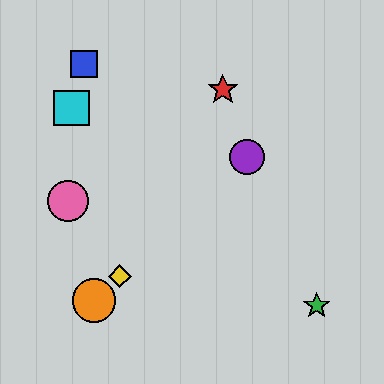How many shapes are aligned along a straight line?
3 shapes (the yellow diamond, the purple circle, the orange circle) are aligned along a straight line.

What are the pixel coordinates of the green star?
The green star is at (317, 306).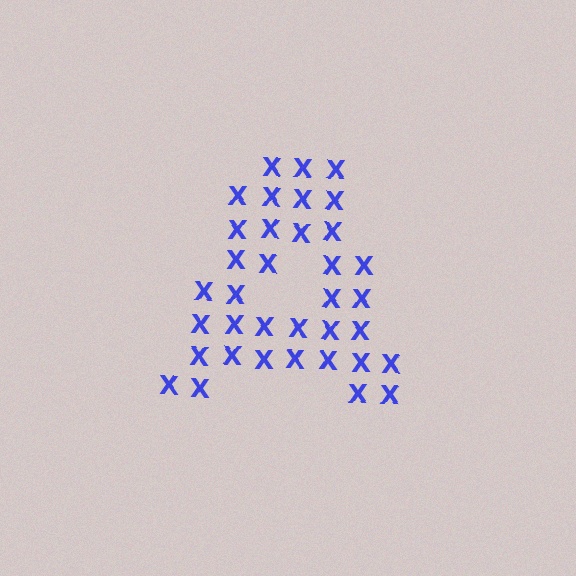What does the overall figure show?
The overall figure shows the letter A.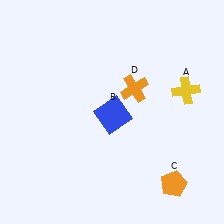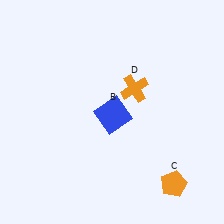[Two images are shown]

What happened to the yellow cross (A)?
The yellow cross (A) was removed in Image 2. It was in the top-right area of Image 1.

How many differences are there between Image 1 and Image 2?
There is 1 difference between the two images.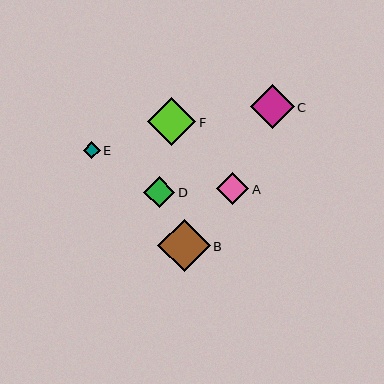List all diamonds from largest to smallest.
From largest to smallest: B, F, C, A, D, E.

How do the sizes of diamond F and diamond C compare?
Diamond F and diamond C are approximately the same size.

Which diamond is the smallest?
Diamond E is the smallest with a size of approximately 17 pixels.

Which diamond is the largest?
Diamond B is the largest with a size of approximately 52 pixels.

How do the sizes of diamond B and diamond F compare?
Diamond B and diamond F are approximately the same size.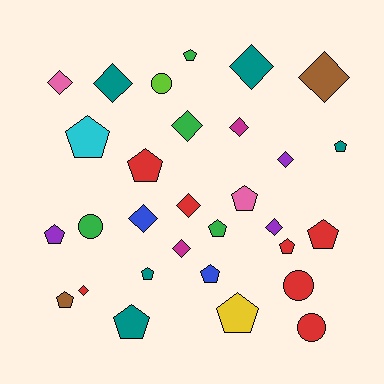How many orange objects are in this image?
There are no orange objects.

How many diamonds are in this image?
There are 12 diamonds.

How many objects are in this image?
There are 30 objects.